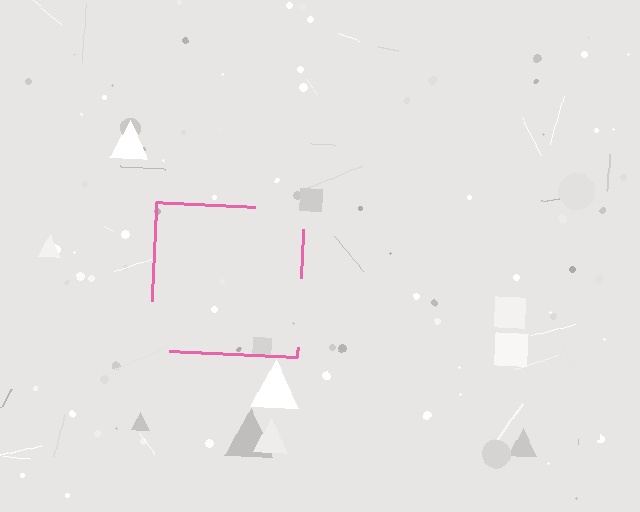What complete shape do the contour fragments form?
The contour fragments form a square.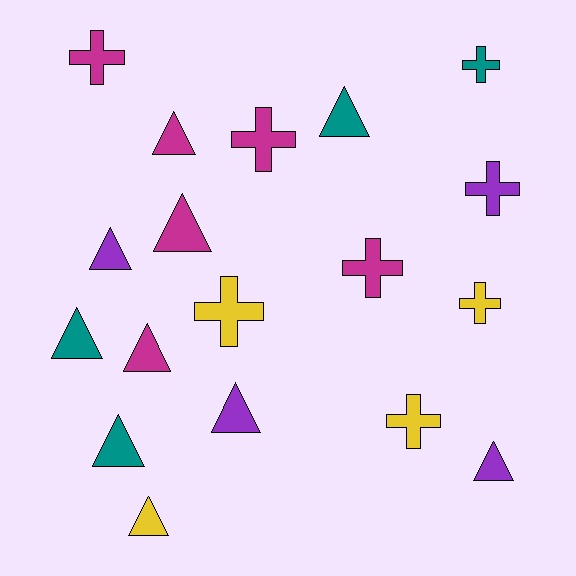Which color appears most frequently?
Magenta, with 6 objects.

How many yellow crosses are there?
There are 3 yellow crosses.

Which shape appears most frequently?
Triangle, with 10 objects.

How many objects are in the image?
There are 18 objects.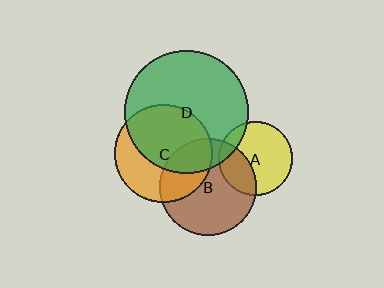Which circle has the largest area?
Circle D (green).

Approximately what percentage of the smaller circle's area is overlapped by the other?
Approximately 30%.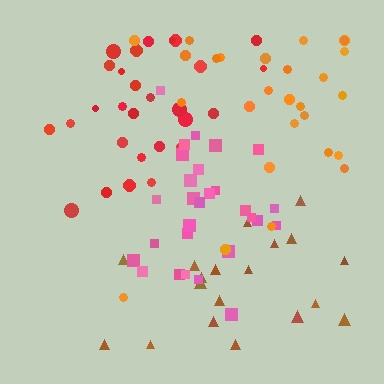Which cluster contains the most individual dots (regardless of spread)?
Red (28).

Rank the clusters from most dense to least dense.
pink, red, orange, brown.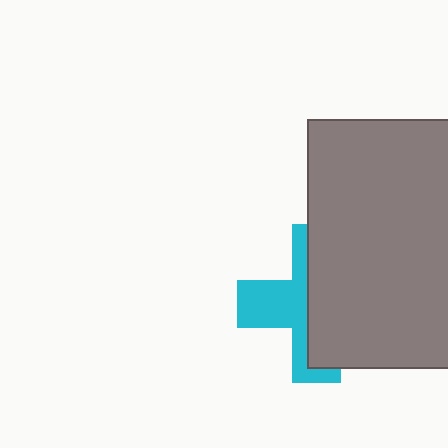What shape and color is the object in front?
The object in front is a gray rectangle.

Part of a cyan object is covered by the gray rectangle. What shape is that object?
It is a cross.